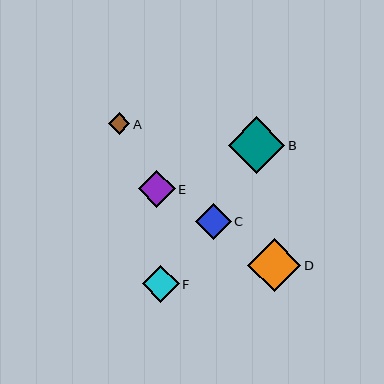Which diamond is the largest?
Diamond B is the largest with a size of approximately 56 pixels.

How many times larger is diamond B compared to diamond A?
Diamond B is approximately 2.6 times the size of diamond A.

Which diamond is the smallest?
Diamond A is the smallest with a size of approximately 22 pixels.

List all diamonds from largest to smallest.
From largest to smallest: B, D, E, F, C, A.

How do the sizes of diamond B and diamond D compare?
Diamond B and diamond D are approximately the same size.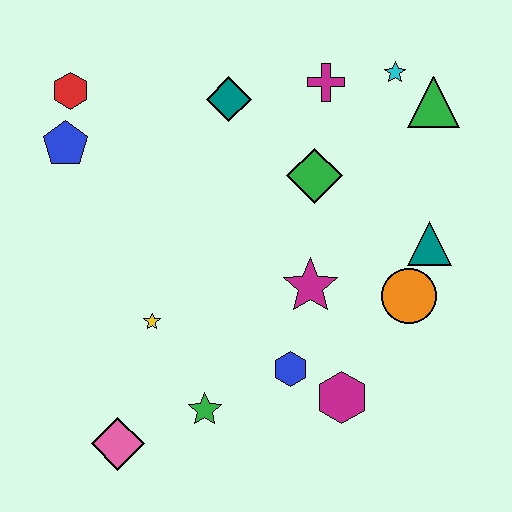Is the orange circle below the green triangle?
Yes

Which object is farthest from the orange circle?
The red hexagon is farthest from the orange circle.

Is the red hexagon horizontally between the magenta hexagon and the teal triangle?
No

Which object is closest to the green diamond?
The magenta cross is closest to the green diamond.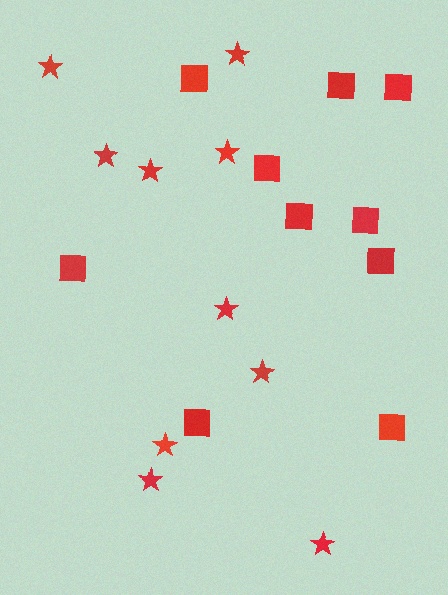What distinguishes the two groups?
There are 2 groups: one group of stars (10) and one group of squares (10).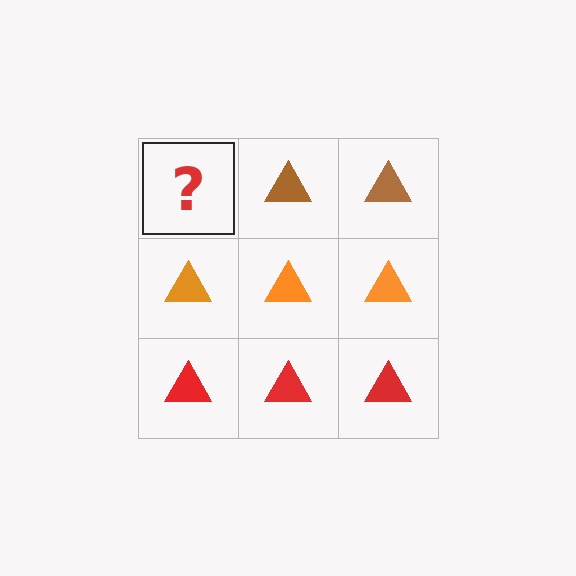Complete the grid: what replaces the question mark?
The question mark should be replaced with a brown triangle.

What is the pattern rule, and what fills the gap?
The rule is that each row has a consistent color. The gap should be filled with a brown triangle.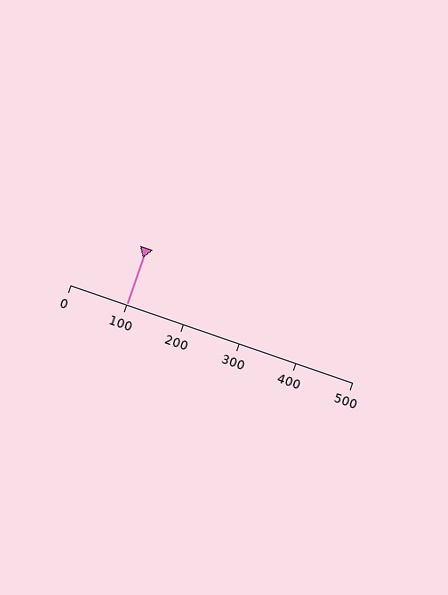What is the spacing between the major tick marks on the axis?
The major ticks are spaced 100 apart.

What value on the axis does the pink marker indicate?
The marker indicates approximately 100.